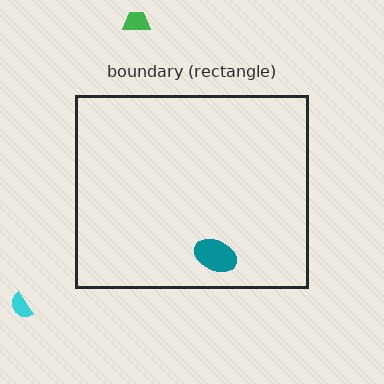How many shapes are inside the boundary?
1 inside, 2 outside.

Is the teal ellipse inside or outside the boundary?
Inside.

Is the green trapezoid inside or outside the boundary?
Outside.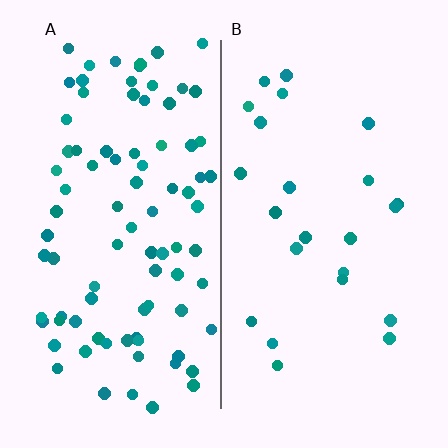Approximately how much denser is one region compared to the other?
Approximately 3.7× — region A over region B.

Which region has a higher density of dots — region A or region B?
A (the left).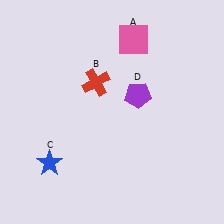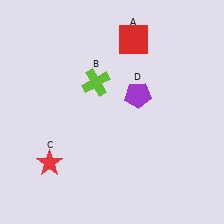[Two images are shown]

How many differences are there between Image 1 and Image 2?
There are 3 differences between the two images.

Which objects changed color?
A changed from pink to red. B changed from red to lime. C changed from blue to red.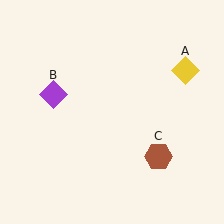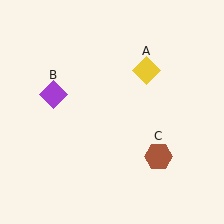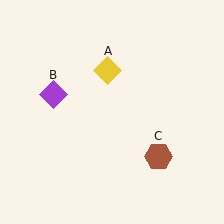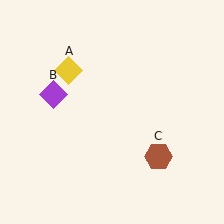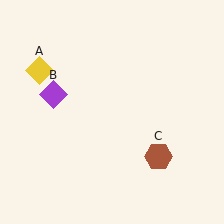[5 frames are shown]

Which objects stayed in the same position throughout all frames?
Purple diamond (object B) and brown hexagon (object C) remained stationary.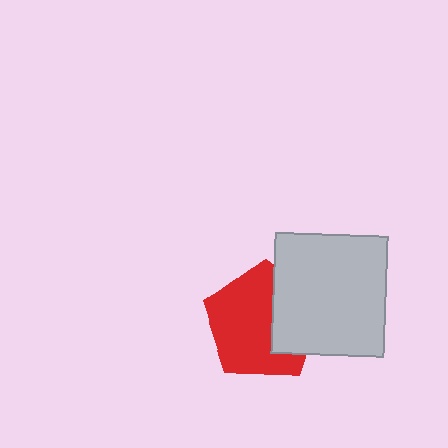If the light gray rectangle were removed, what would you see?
You would see the complete red pentagon.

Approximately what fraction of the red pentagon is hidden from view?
Roughly 33% of the red pentagon is hidden behind the light gray rectangle.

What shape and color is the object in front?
The object in front is a light gray rectangle.